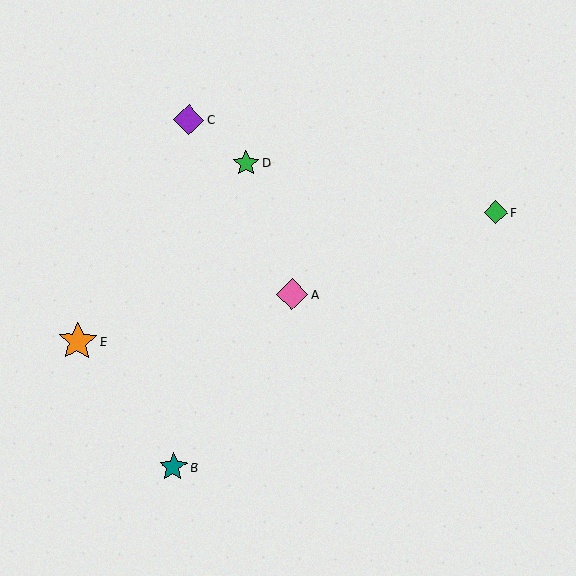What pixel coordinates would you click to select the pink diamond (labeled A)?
Click at (292, 294) to select the pink diamond A.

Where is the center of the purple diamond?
The center of the purple diamond is at (189, 120).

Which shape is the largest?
The orange star (labeled E) is the largest.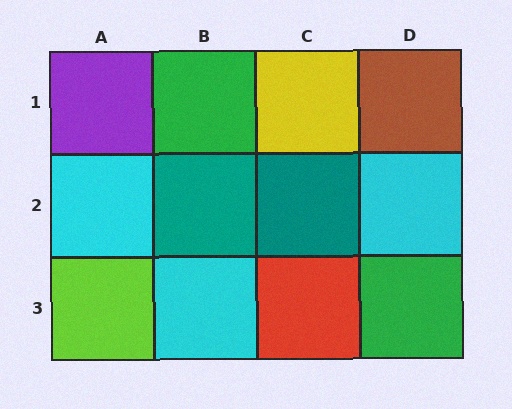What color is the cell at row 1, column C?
Yellow.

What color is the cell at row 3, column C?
Red.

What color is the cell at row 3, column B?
Cyan.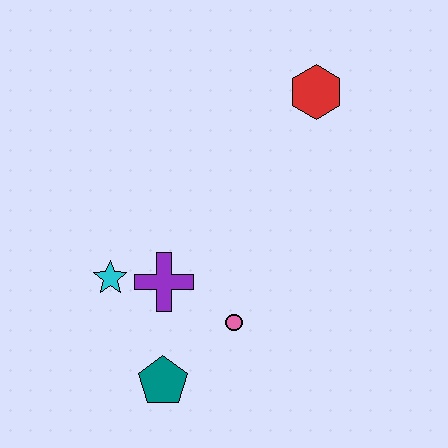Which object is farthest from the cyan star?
The red hexagon is farthest from the cyan star.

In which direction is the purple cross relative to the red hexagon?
The purple cross is below the red hexagon.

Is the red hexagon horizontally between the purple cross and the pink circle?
No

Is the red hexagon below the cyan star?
No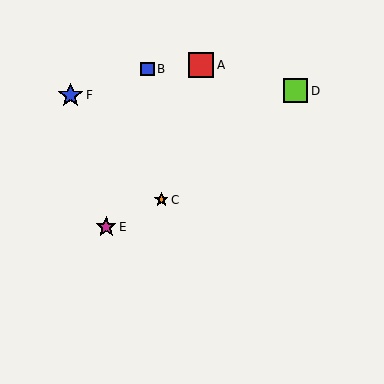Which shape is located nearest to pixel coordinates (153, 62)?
The blue square (labeled B) at (147, 69) is nearest to that location.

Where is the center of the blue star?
The center of the blue star is at (70, 95).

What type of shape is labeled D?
Shape D is a lime square.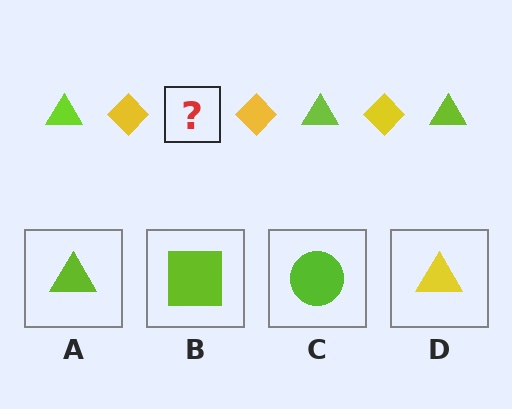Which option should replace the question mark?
Option A.